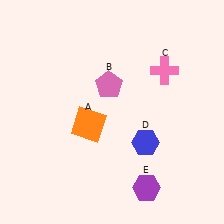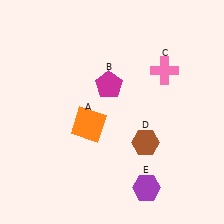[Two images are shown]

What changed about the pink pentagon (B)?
In Image 1, B is pink. In Image 2, it changed to magenta.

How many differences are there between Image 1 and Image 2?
There are 2 differences between the two images.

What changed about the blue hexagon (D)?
In Image 1, D is blue. In Image 2, it changed to brown.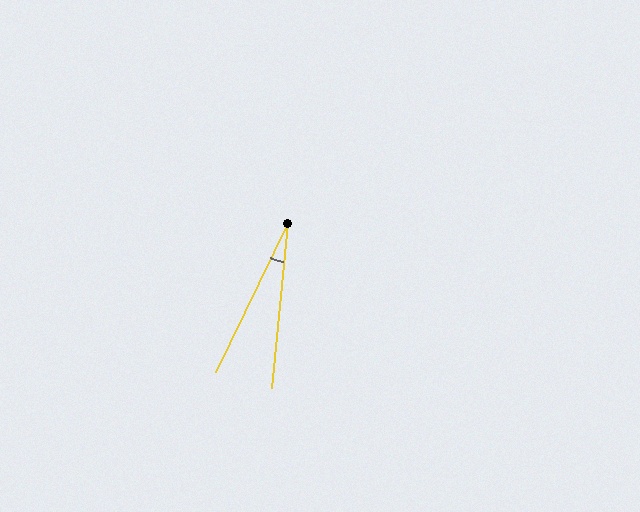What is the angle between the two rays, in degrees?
Approximately 20 degrees.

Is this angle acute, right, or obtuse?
It is acute.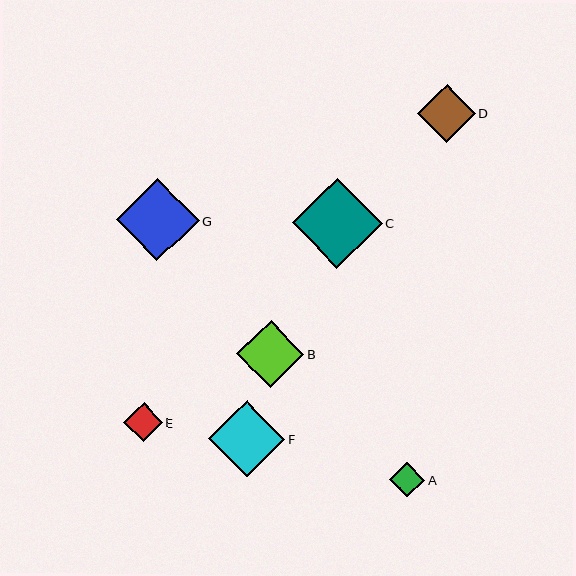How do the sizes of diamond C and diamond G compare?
Diamond C and diamond G are approximately the same size.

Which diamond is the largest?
Diamond C is the largest with a size of approximately 90 pixels.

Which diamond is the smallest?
Diamond A is the smallest with a size of approximately 35 pixels.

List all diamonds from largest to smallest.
From largest to smallest: C, G, F, B, D, E, A.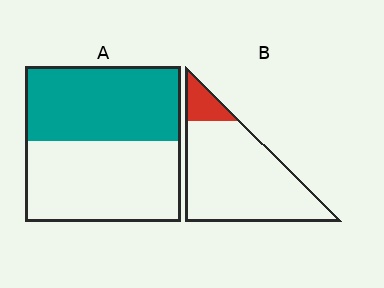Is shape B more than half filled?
No.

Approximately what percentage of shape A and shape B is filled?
A is approximately 50% and B is approximately 10%.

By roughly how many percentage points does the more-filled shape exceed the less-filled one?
By roughly 35 percentage points (A over B).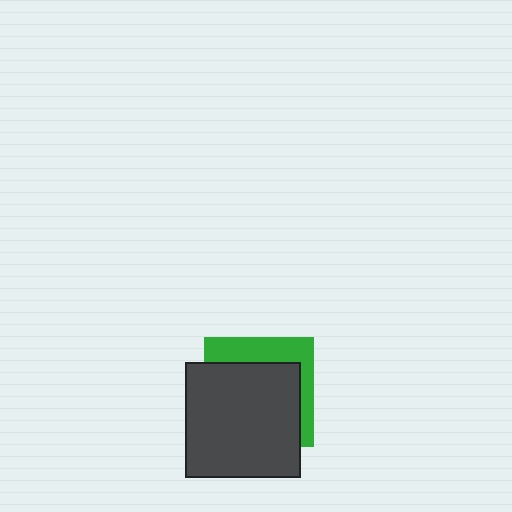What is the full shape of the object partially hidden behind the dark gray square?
The partially hidden object is a green square.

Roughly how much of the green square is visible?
A small part of it is visible (roughly 30%).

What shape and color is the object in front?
The object in front is a dark gray square.